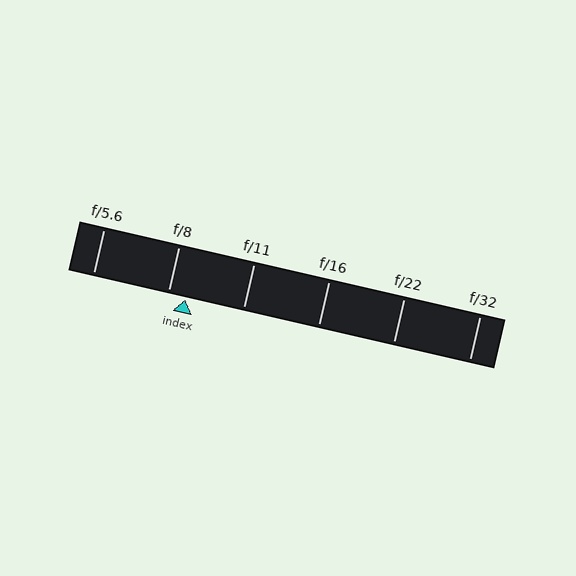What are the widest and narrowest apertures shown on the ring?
The widest aperture shown is f/5.6 and the narrowest is f/32.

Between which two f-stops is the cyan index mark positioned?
The index mark is between f/8 and f/11.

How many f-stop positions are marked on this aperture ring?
There are 6 f-stop positions marked.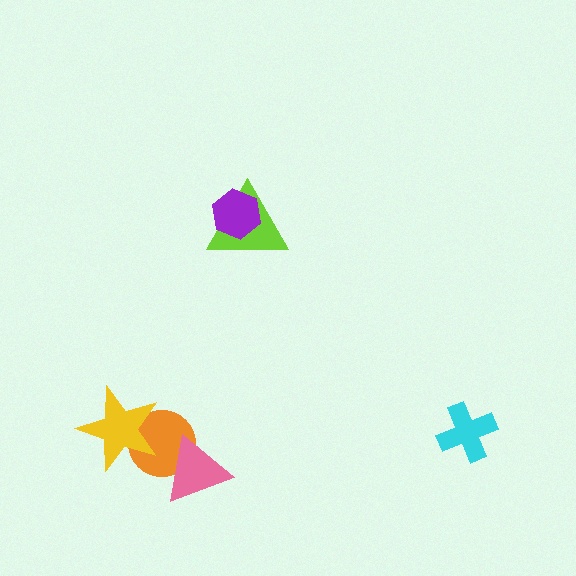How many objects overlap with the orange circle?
2 objects overlap with the orange circle.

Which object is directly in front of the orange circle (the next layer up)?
The pink triangle is directly in front of the orange circle.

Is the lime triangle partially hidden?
Yes, it is partially covered by another shape.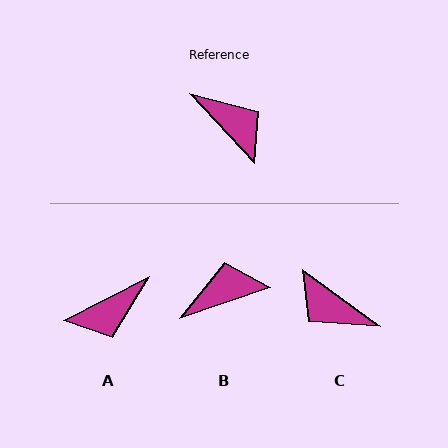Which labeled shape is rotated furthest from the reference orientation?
C, about 169 degrees away.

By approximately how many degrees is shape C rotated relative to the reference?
Approximately 169 degrees clockwise.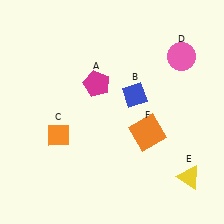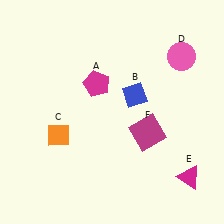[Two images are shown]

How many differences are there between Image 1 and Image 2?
There are 2 differences between the two images.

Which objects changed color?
E changed from yellow to magenta. F changed from orange to magenta.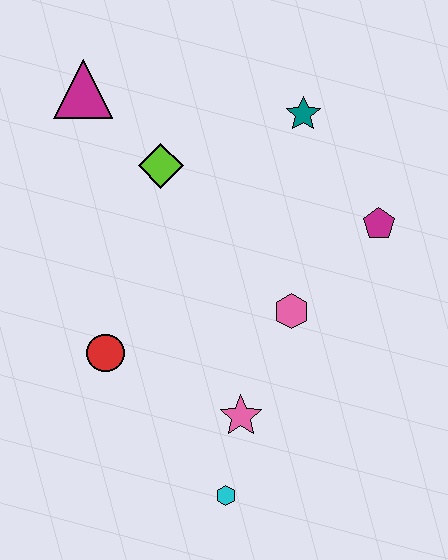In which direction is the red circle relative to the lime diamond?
The red circle is below the lime diamond.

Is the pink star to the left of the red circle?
No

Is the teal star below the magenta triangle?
Yes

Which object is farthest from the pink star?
The magenta triangle is farthest from the pink star.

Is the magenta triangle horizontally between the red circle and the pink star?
No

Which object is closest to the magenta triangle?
The lime diamond is closest to the magenta triangle.